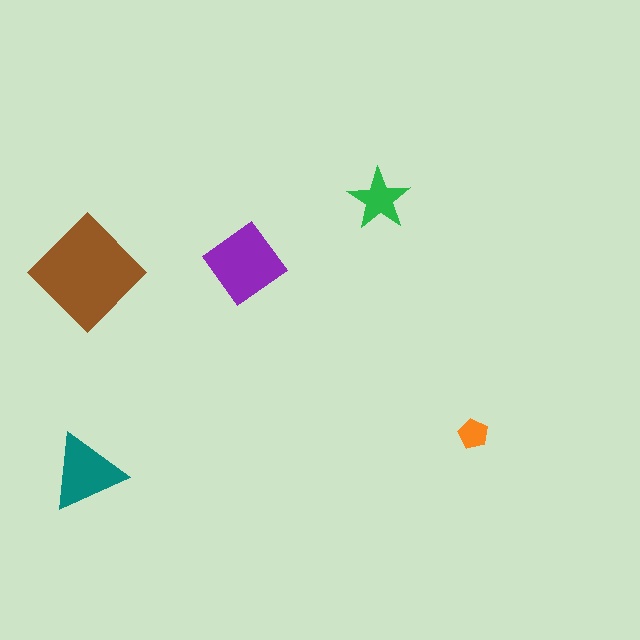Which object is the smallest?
The orange pentagon.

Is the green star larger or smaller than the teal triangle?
Smaller.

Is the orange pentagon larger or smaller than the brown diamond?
Smaller.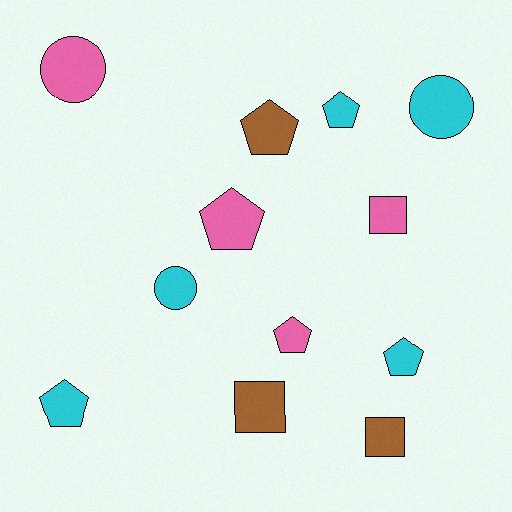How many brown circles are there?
There are no brown circles.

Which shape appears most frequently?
Pentagon, with 6 objects.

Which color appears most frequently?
Cyan, with 5 objects.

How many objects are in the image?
There are 12 objects.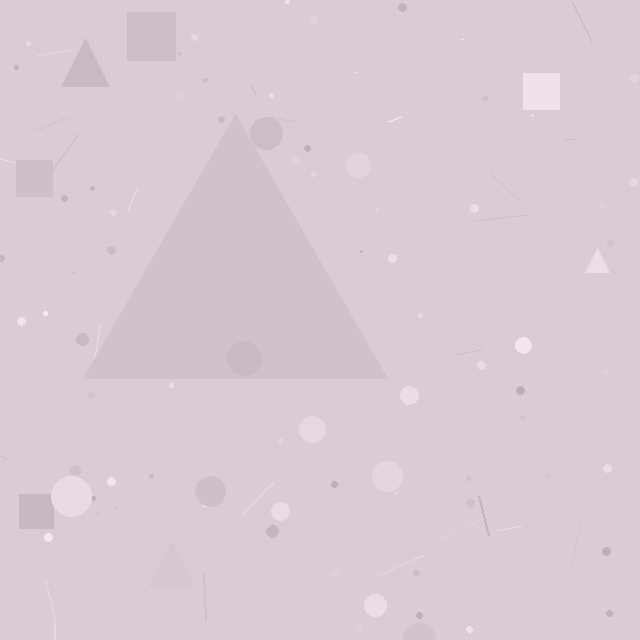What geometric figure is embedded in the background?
A triangle is embedded in the background.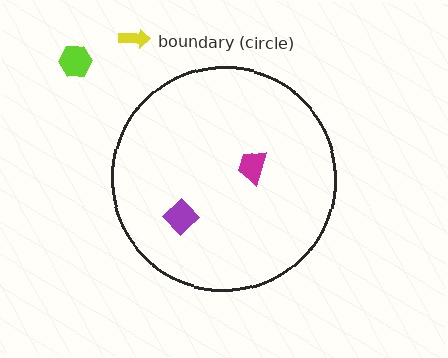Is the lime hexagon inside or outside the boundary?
Outside.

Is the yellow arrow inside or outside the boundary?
Outside.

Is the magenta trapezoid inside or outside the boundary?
Inside.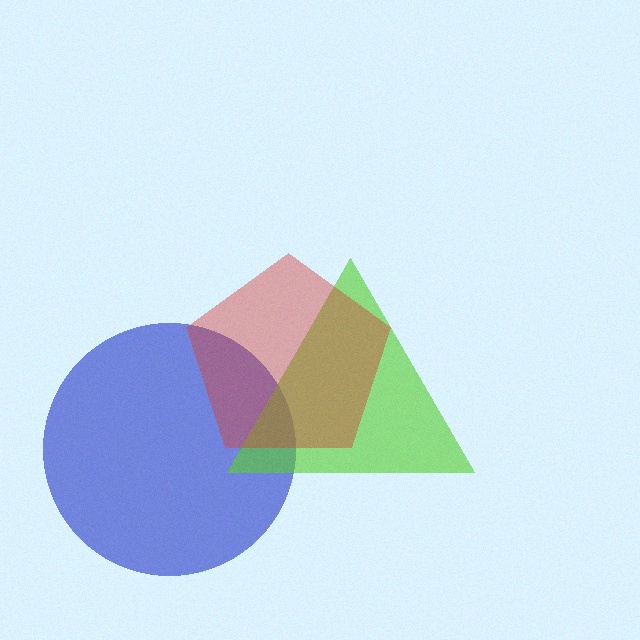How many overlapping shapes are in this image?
There are 3 overlapping shapes in the image.